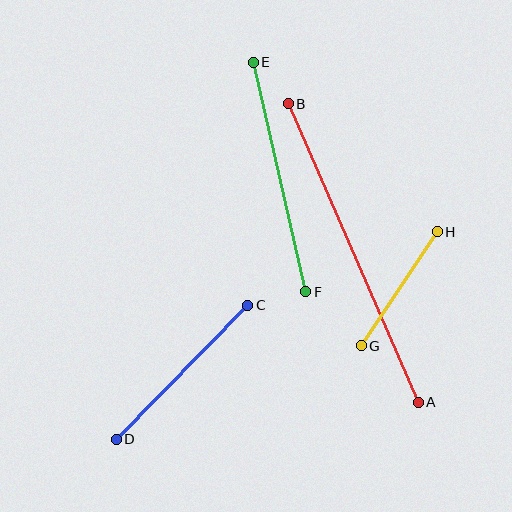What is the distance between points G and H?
The distance is approximately 137 pixels.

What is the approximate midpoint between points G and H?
The midpoint is at approximately (399, 289) pixels.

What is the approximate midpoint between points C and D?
The midpoint is at approximately (182, 372) pixels.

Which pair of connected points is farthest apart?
Points A and B are farthest apart.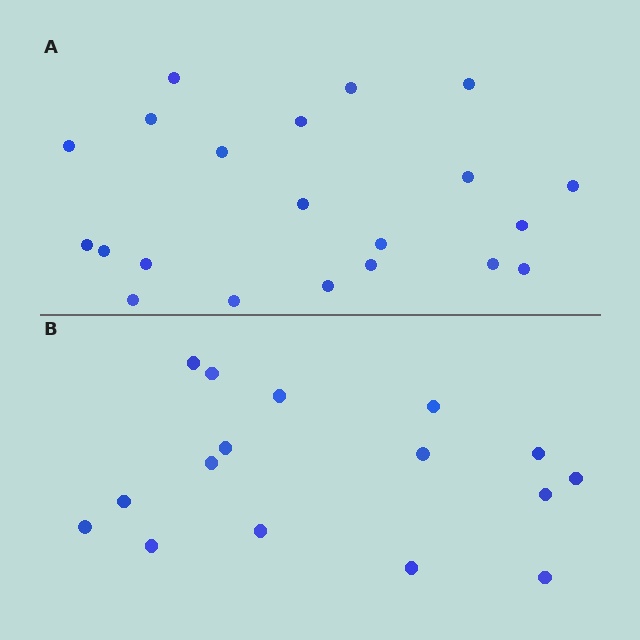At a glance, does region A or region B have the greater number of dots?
Region A (the top region) has more dots.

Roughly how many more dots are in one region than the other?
Region A has about 5 more dots than region B.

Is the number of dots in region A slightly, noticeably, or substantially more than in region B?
Region A has noticeably more, but not dramatically so. The ratio is roughly 1.3 to 1.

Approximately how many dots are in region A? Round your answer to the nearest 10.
About 20 dots. (The exact count is 21, which rounds to 20.)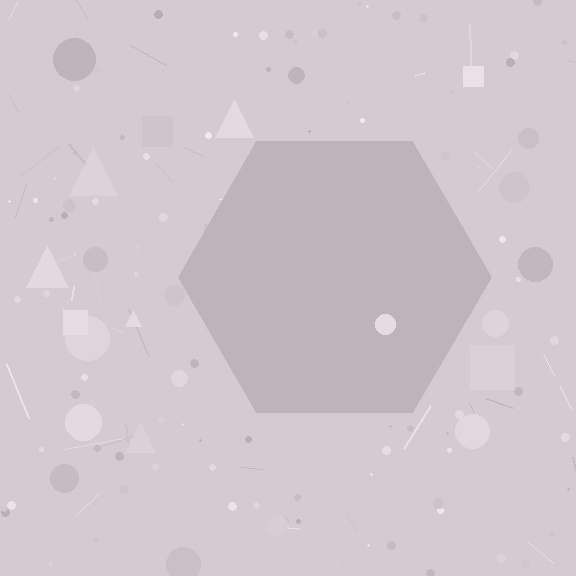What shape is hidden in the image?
A hexagon is hidden in the image.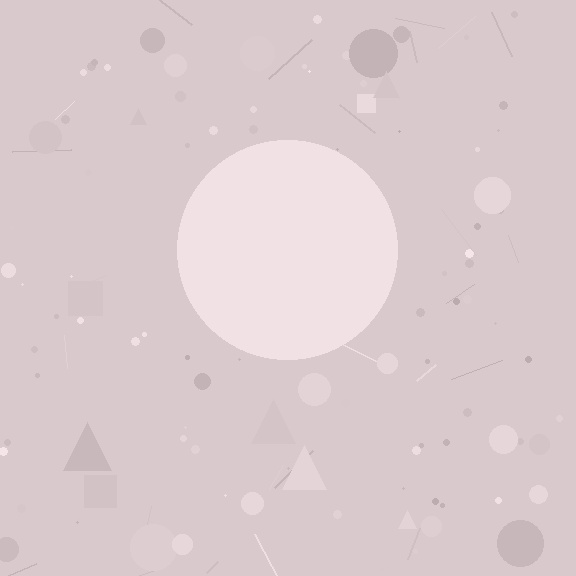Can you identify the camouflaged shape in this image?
The camouflaged shape is a circle.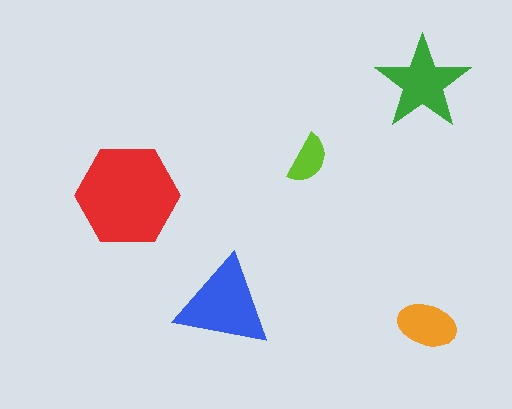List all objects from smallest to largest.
The lime semicircle, the orange ellipse, the green star, the blue triangle, the red hexagon.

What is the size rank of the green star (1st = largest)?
3rd.